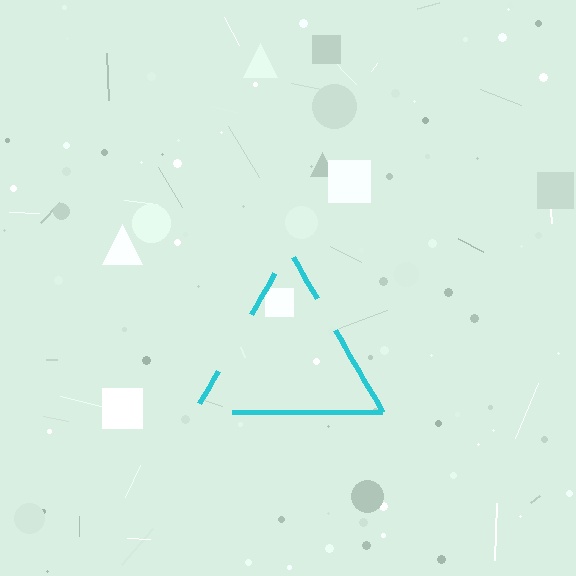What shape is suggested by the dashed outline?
The dashed outline suggests a triangle.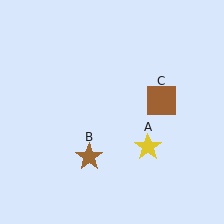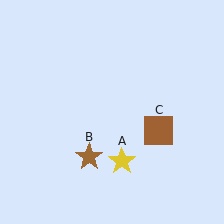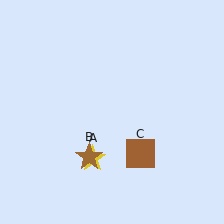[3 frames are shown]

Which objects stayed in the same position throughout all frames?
Brown star (object B) remained stationary.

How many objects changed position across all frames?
2 objects changed position: yellow star (object A), brown square (object C).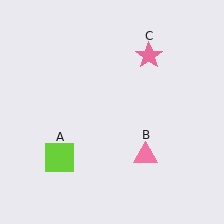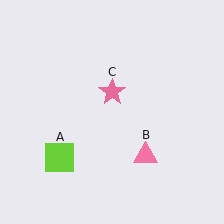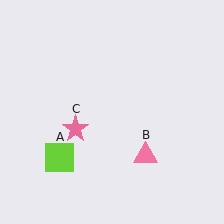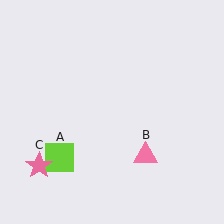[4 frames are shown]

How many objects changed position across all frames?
1 object changed position: pink star (object C).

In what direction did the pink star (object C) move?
The pink star (object C) moved down and to the left.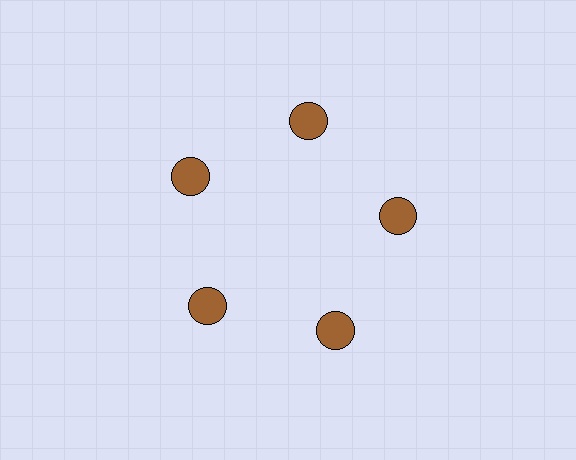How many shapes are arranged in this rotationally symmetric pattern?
There are 5 shapes, arranged in 5 groups of 1.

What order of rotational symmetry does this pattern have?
This pattern has 5-fold rotational symmetry.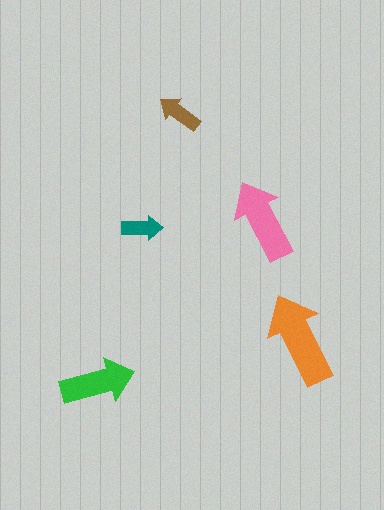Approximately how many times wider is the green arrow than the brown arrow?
About 1.5 times wider.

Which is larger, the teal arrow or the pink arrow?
The pink one.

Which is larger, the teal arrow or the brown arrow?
The brown one.